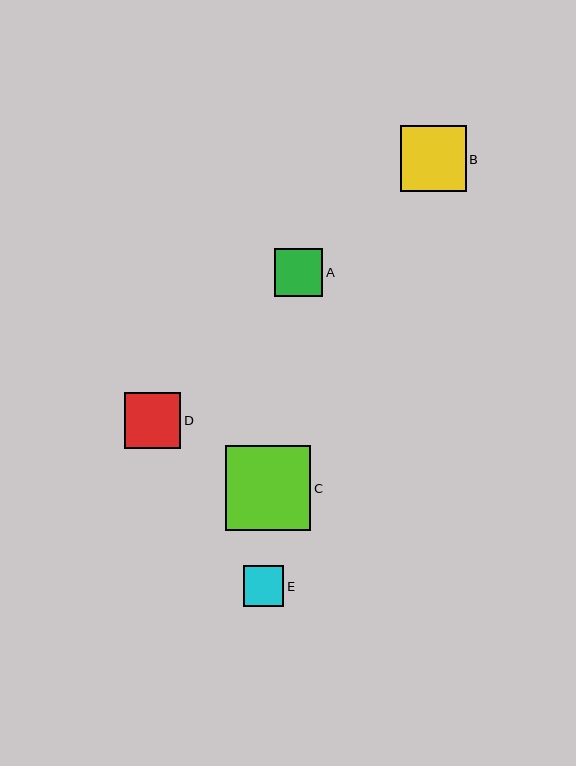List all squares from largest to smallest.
From largest to smallest: C, B, D, A, E.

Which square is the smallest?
Square E is the smallest with a size of approximately 41 pixels.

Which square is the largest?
Square C is the largest with a size of approximately 85 pixels.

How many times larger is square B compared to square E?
Square B is approximately 1.6 times the size of square E.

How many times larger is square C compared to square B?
Square C is approximately 1.3 times the size of square B.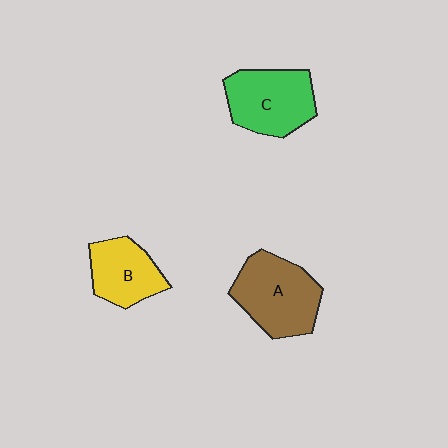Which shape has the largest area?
Shape A (brown).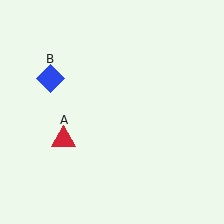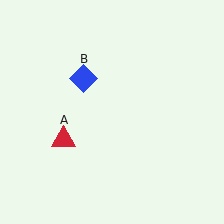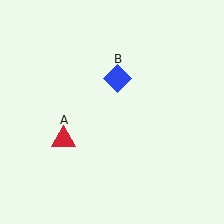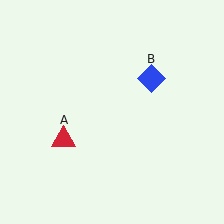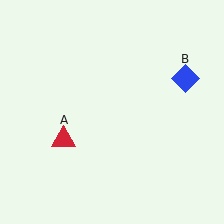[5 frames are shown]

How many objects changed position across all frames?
1 object changed position: blue diamond (object B).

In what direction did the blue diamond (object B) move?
The blue diamond (object B) moved right.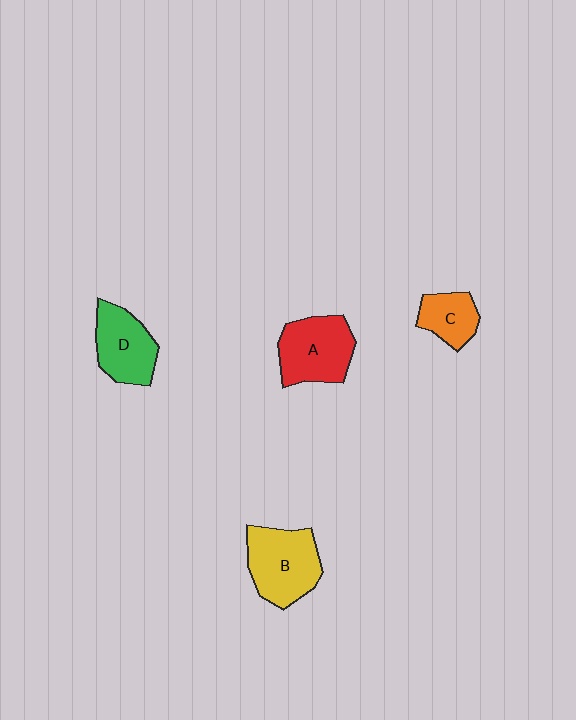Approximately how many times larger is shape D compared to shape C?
Approximately 1.5 times.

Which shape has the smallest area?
Shape C (orange).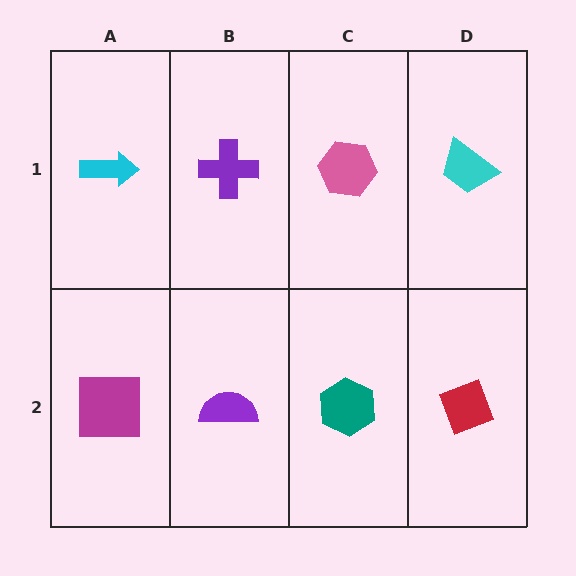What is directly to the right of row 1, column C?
A cyan trapezoid.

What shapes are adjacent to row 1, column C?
A teal hexagon (row 2, column C), a purple cross (row 1, column B), a cyan trapezoid (row 1, column D).